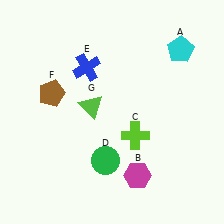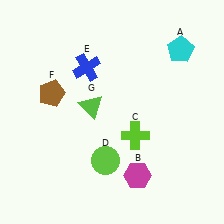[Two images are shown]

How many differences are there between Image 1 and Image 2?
There is 1 difference between the two images.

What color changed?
The circle (D) changed from green in Image 1 to lime in Image 2.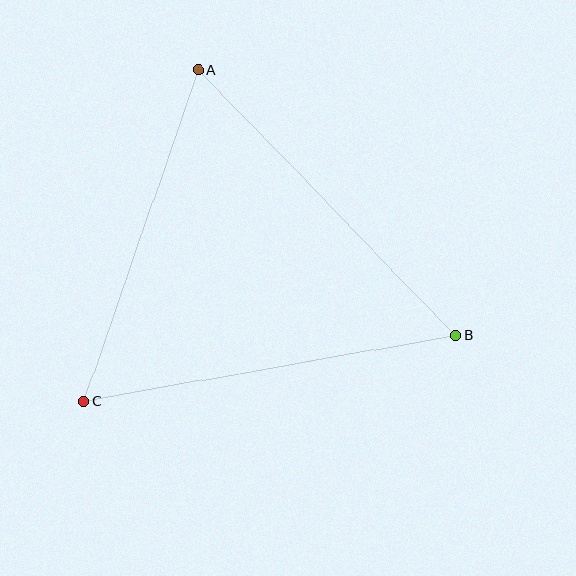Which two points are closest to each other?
Points A and C are closest to each other.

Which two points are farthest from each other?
Points B and C are farthest from each other.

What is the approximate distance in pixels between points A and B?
The distance between A and B is approximately 370 pixels.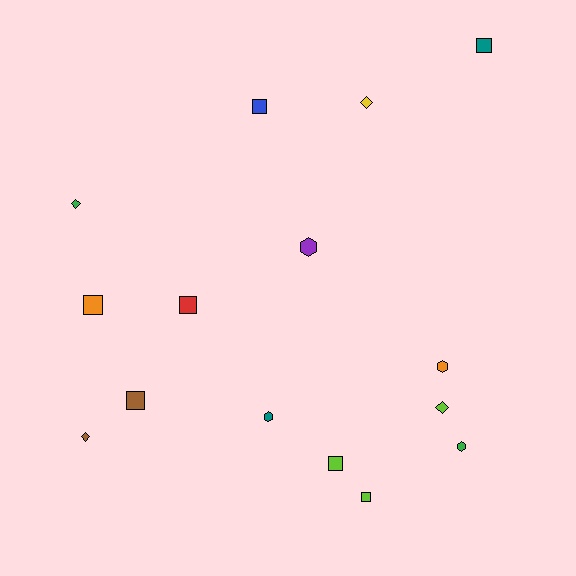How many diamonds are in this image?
There are 4 diamonds.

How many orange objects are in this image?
There are 2 orange objects.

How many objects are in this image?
There are 15 objects.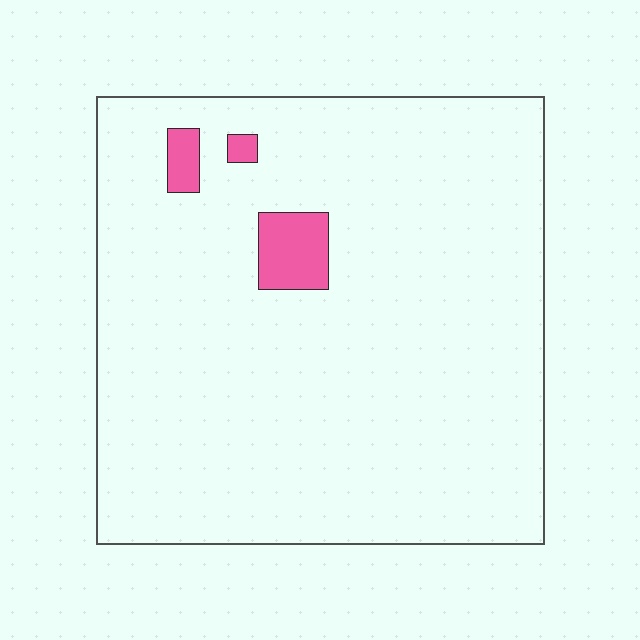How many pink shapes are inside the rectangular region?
3.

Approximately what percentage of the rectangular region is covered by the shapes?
Approximately 5%.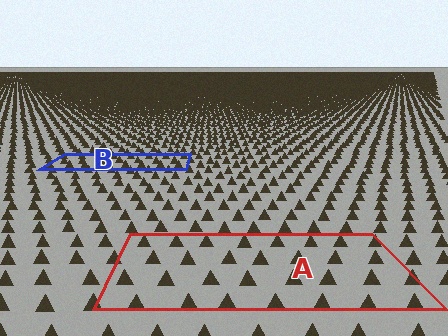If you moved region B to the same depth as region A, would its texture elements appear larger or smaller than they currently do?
They would appear larger. At a closer depth, the same texture elements are projected at a bigger on-screen size.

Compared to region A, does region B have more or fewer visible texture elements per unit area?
Region B has more texture elements per unit area — they are packed more densely because it is farther away.